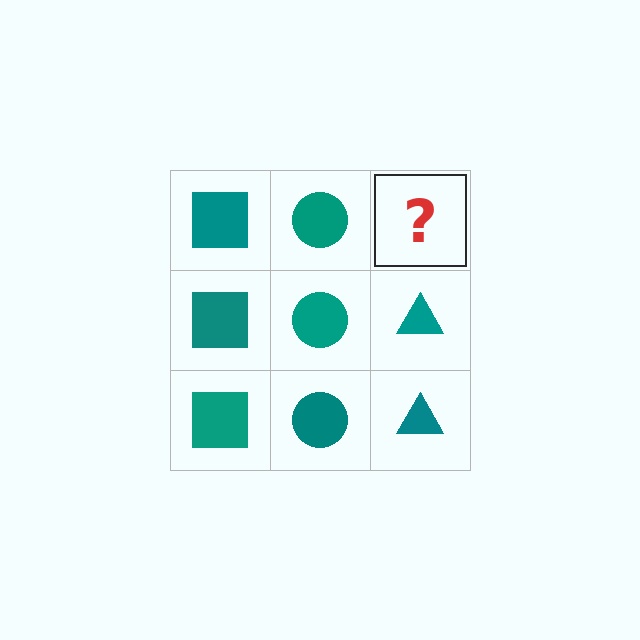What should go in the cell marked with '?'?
The missing cell should contain a teal triangle.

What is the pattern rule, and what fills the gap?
The rule is that each column has a consistent shape. The gap should be filled with a teal triangle.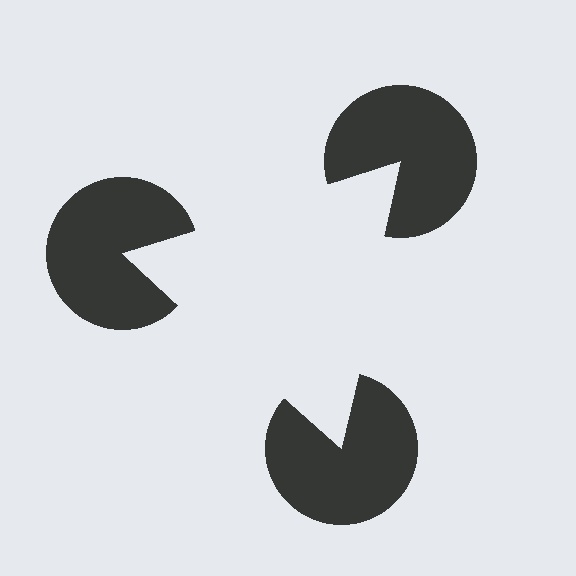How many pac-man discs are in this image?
There are 3 — one at each vertex of the illusory triangle.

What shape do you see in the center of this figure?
An illusory triangle — its edges are inferred from the aligned wedge cuts in the pac-man discs, not physically drawn.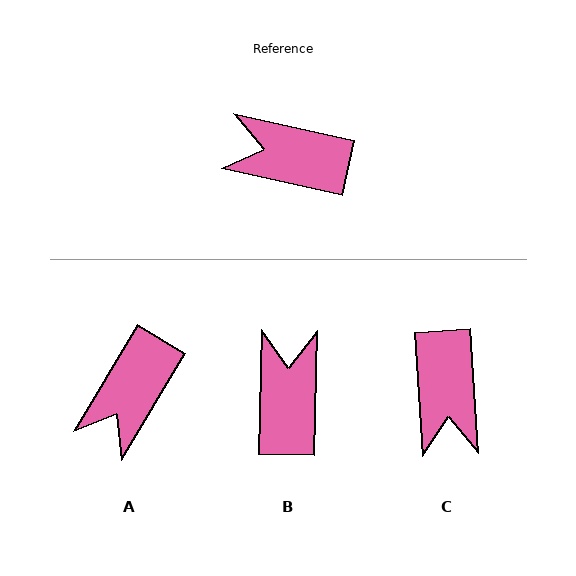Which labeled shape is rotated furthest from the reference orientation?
C, about 106 degrees away.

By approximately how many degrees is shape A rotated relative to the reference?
Approximately 71 degrees counter-clockwise.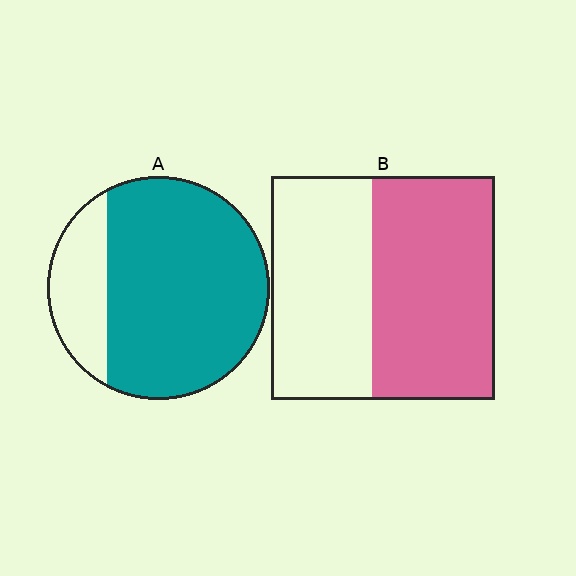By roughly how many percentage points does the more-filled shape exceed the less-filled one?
By roughly 25 percentage points (A over B).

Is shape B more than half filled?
Yes.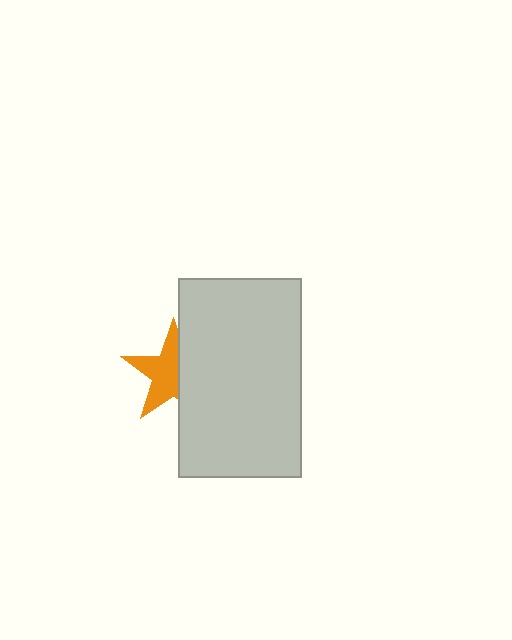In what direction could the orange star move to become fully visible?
The orange star could move left. That would shift it out from behind the light gray rectangle entirely.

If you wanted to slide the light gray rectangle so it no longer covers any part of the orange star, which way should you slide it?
Slide it right — that is the most direct way to separate the two shapes.